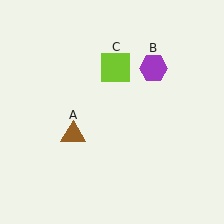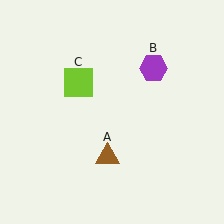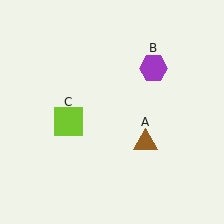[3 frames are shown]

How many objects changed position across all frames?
2 objects changed position: brown triangle (object A), lime square (object C).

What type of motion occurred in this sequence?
The brown triangle (object A), lime square (object C) rotated counterclockwise around the center of the scene.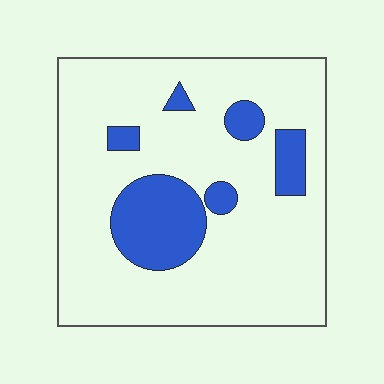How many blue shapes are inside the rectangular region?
6.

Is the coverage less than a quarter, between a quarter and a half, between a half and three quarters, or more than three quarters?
Less than a quarter.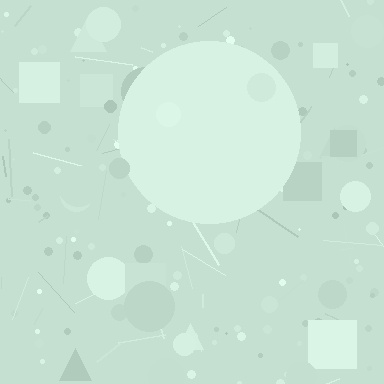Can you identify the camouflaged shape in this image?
The camouflaged shape is a circle.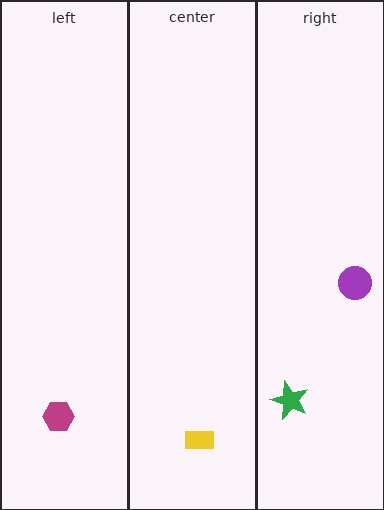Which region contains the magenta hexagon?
The left region.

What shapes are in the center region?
The yellow rectangle.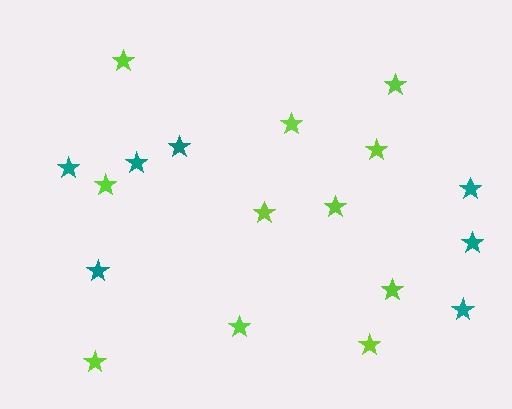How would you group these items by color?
There are 2 groups: one group of teal stars (7) and one group of lime stars (11).